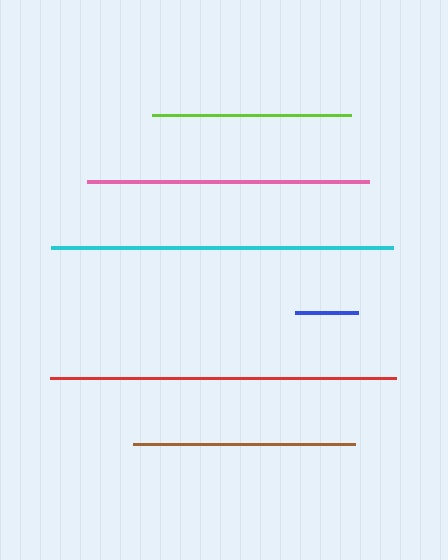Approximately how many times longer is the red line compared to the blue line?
The red line is approximately 5.5 times the length of the blue line.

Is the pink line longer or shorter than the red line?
The red line is longer than the pink line.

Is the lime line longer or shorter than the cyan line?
The cyan line is longer than the lime line.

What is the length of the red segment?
The red segment is approximately 346 pixels long.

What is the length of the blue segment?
The blue segment is approximately 62 pixels long.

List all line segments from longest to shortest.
From longest to shortest: red, cyan, pink, brown, lime, blue.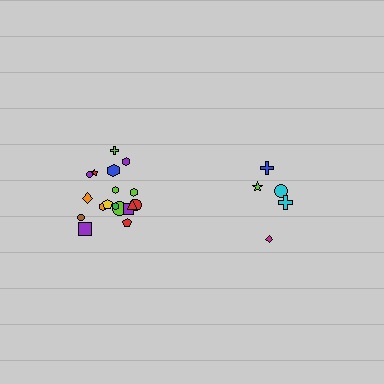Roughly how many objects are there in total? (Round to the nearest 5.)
Roughly 25 objects in total.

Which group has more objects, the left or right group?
The left group.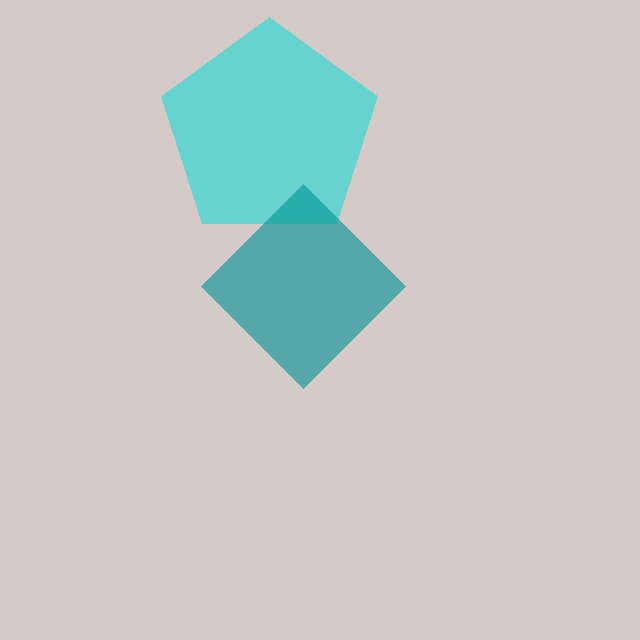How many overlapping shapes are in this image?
There are 2 overlapping shapes in the image.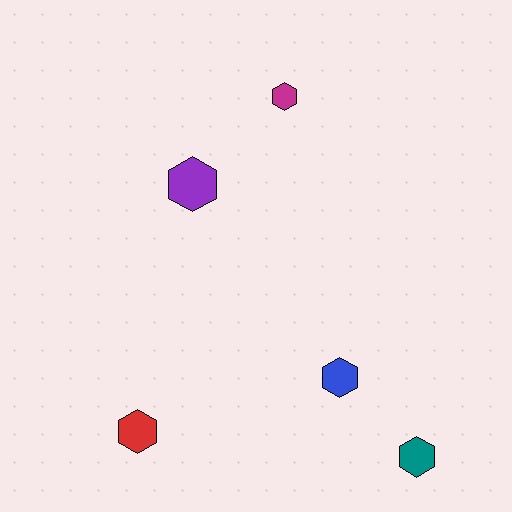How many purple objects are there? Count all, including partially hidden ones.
There is 1 purple object.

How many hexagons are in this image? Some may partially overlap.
There are 5 hexagons.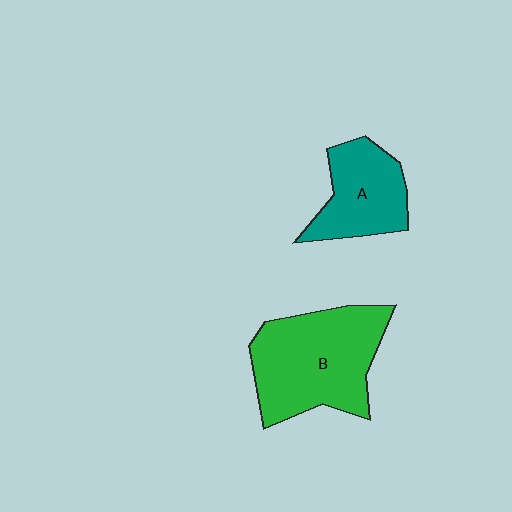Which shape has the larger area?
Shape B (green).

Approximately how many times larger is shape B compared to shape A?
Approximately 1.7 times.